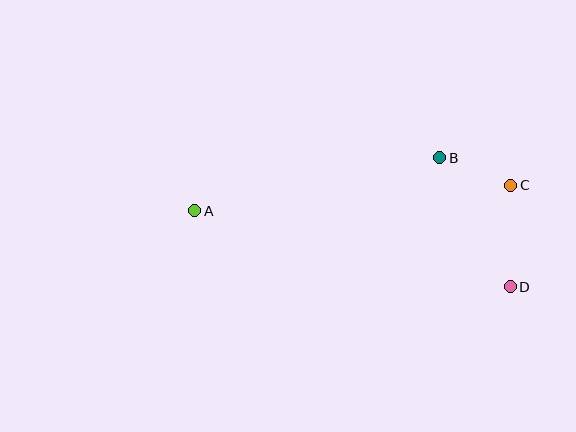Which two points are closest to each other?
Points B and C are closest to each other.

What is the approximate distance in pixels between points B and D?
The distance between B and D is approximately 147 pixels.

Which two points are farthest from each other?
Points A and D are farthest from each other.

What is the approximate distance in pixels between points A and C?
The distance between A and C is approximately 317 pixels.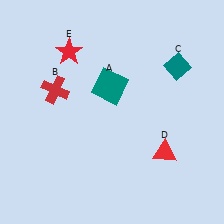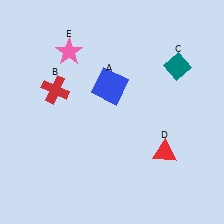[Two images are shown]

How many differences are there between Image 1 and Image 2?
There are 2 differences between the two images.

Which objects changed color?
A changed from teal to blue. E changed from red to pink.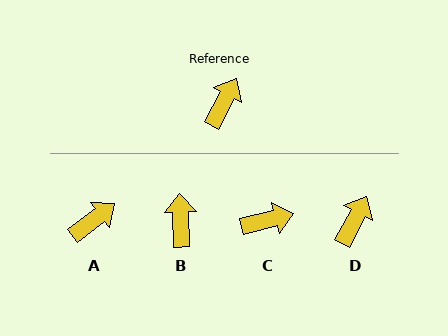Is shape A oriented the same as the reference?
No, it is off by about 25 degrees.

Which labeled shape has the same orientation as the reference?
D.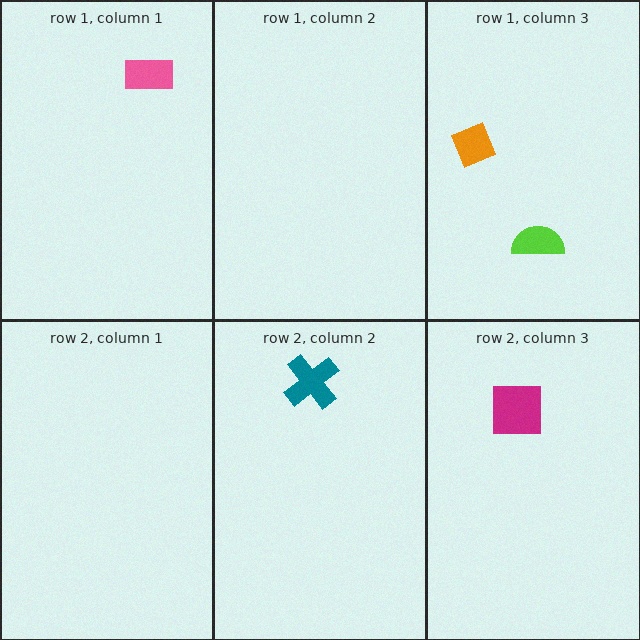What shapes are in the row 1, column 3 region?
The orange diamond, the lime semicircle.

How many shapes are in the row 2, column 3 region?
1.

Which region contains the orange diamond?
The row 1, column 3 region.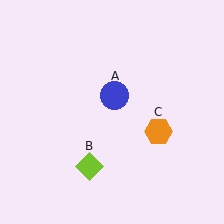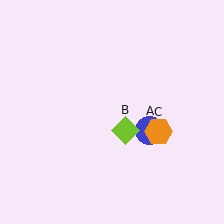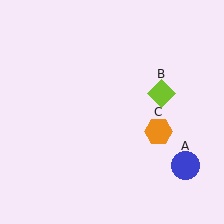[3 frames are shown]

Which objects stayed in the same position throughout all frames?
Orange hexagon (object C) remained stationary.